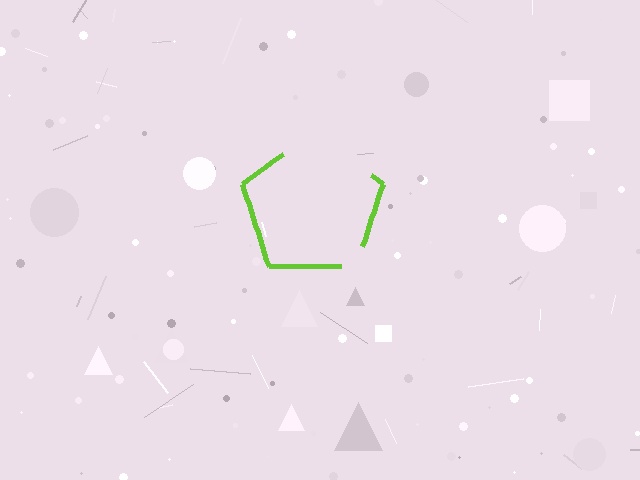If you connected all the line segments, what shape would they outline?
They would outline a pentagon.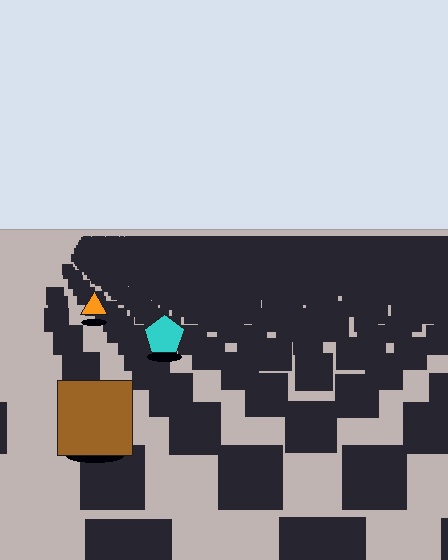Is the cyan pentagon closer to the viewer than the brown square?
No. The brown square is closer — you can tell from the texture gradient: the ground texture is coarser near it.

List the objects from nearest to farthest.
From nearest to farthest: the brown square, the cyan pentagon, the orange triangle.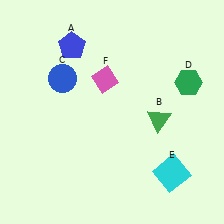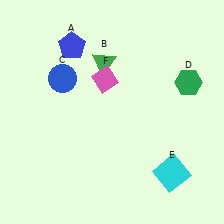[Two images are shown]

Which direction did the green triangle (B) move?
The green triangle (B) moved up.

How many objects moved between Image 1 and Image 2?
1 object moved between the two images.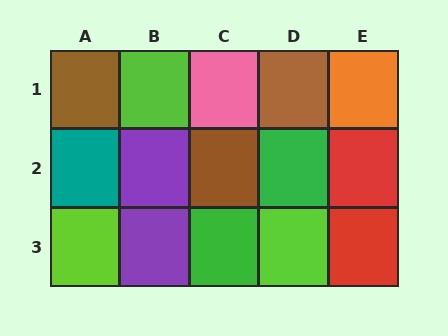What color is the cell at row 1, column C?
Pink.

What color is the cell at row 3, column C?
Green.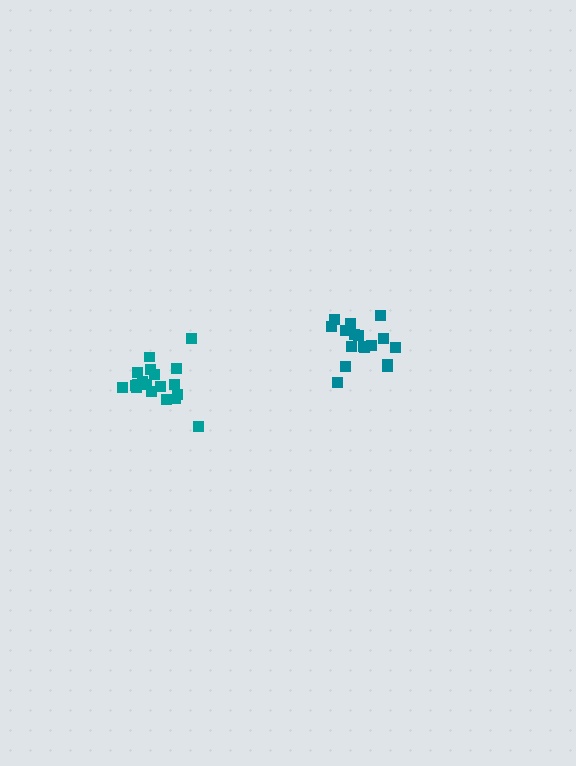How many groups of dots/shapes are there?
There are 2 groups.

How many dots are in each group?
Group 1: 20 dots, Group 2: 17 dots (37 total).